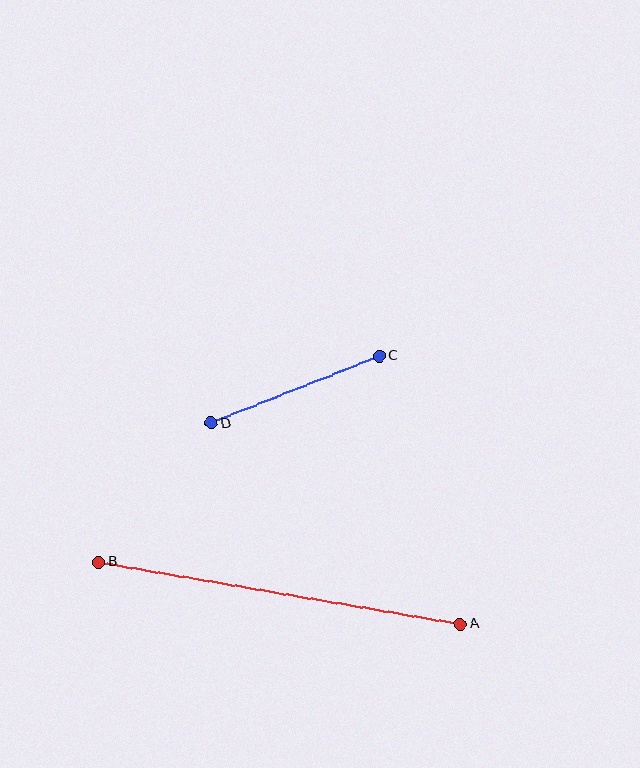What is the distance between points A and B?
The distance is approximately 367 pixels.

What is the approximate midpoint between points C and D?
The midpoint is at approximately (295, 389) pixels.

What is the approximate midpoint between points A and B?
The midpoint is at approximately (279, 593) pixels.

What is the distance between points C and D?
The distance is approximately 181 pixels.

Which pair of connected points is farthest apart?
Points A and B are farthest apart.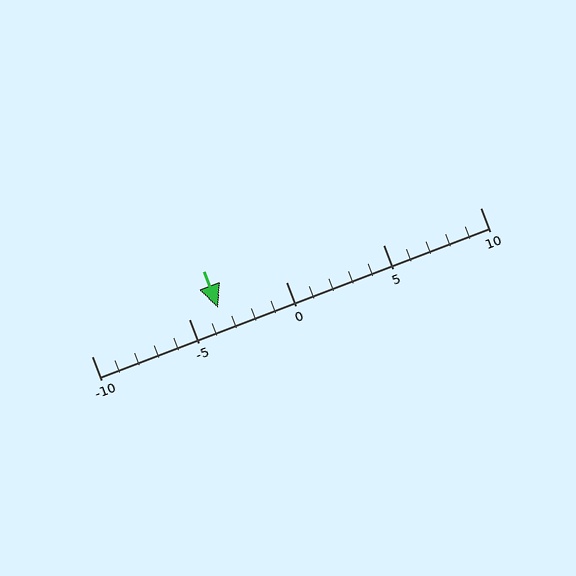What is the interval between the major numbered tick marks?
The major tick marks are spaced 5 units apart.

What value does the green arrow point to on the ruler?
The green arrow points to approximately -4.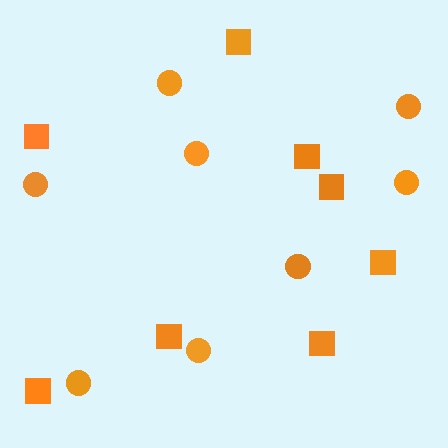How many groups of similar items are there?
There are 2 groups: one group of circles (8) and one group of squares (8).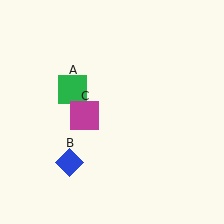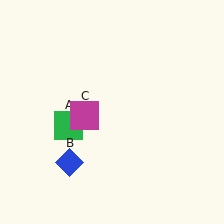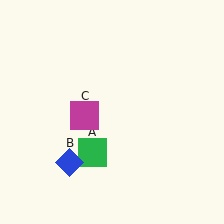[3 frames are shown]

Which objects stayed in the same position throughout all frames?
Blue diamond (object B) and magenta square (object C) remained stationary.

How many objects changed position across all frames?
1 object changed position: green square (object A).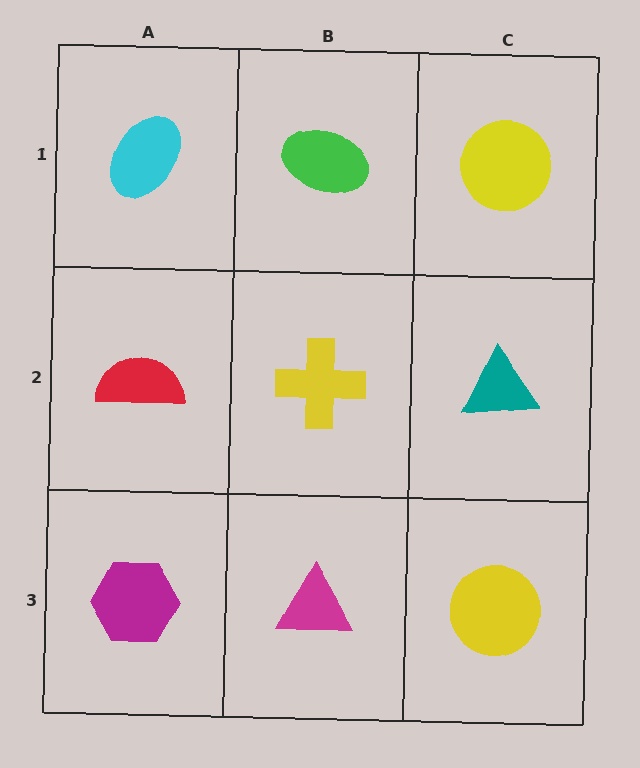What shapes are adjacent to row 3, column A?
A red semicircle (row 2, column A), a magenta triangle (row 3, column B).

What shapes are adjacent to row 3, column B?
A yellow cross (row 2, column B), a magenta hexagon (row 3, column A), a yellow circle (row 3, column C).